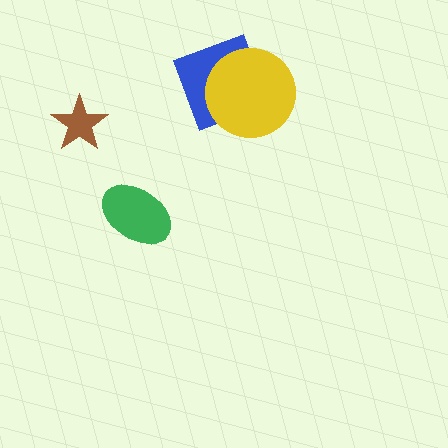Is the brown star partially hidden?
No, no other shape covers it.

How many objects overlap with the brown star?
0 objects overlap with the brown star.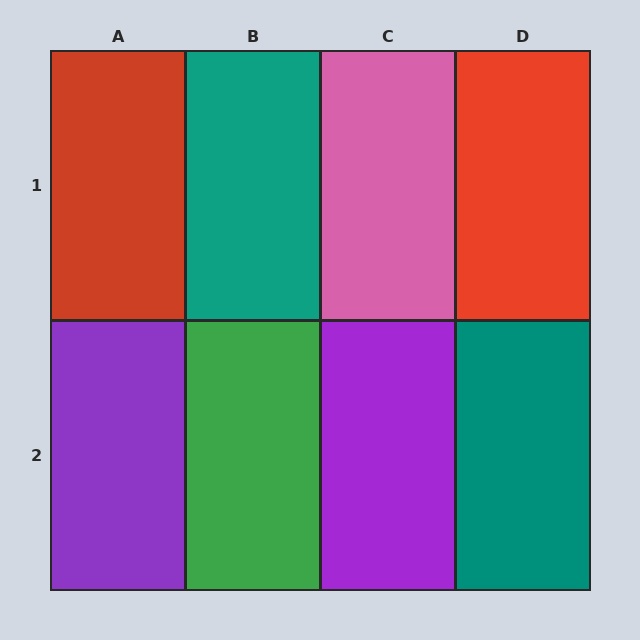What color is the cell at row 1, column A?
Red.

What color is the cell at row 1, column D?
Red.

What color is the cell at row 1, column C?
Pink.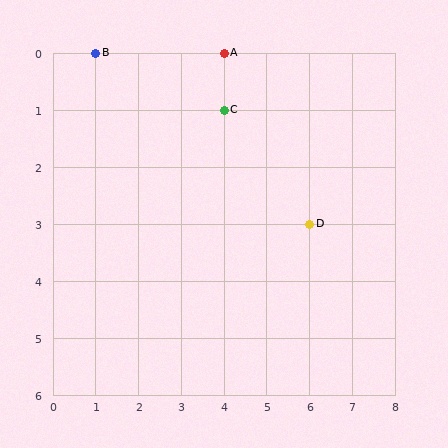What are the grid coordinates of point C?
Point C is at grid coordinates (4, 1).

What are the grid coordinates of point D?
Point D is at grid coordinates (6, 3).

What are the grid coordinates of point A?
Point A is at grid coordinates (4, 0).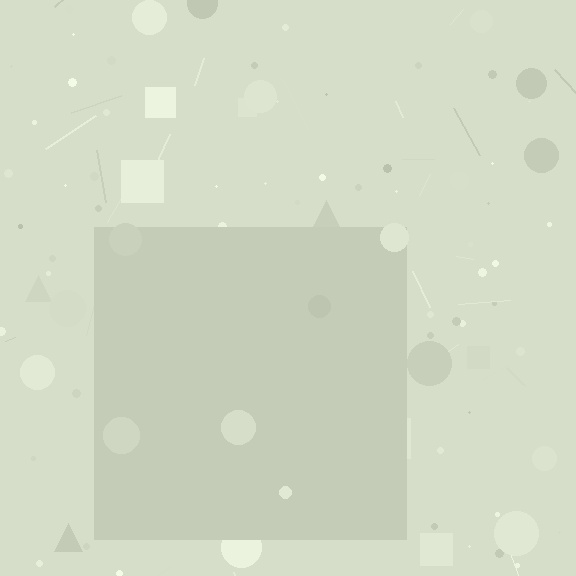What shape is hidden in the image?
A square is hidden in the image.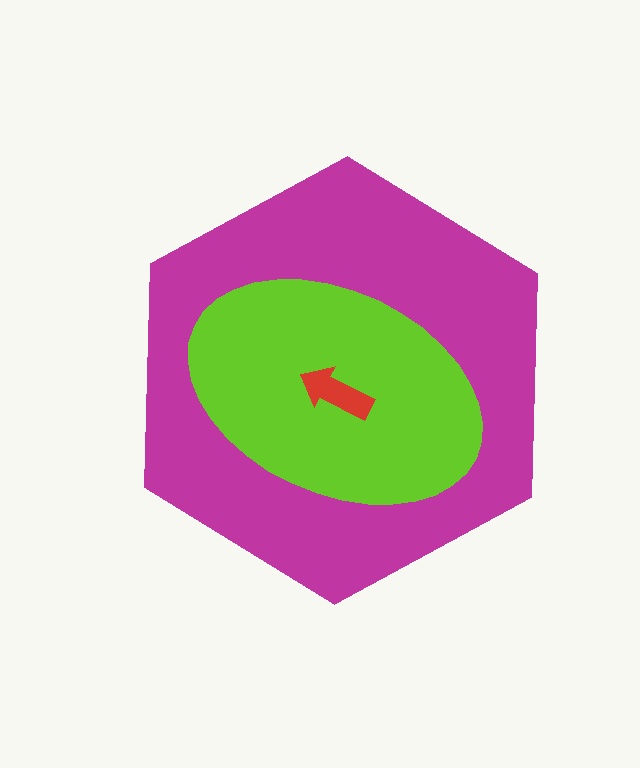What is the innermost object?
The red arrow.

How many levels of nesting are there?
3.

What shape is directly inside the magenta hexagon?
The lime ellipse.